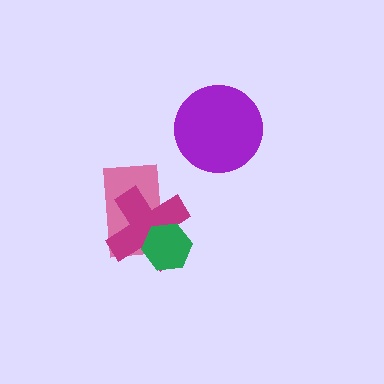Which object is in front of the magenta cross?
The green hexagon is in front of the magenta cross.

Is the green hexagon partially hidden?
No, no other shape covers it.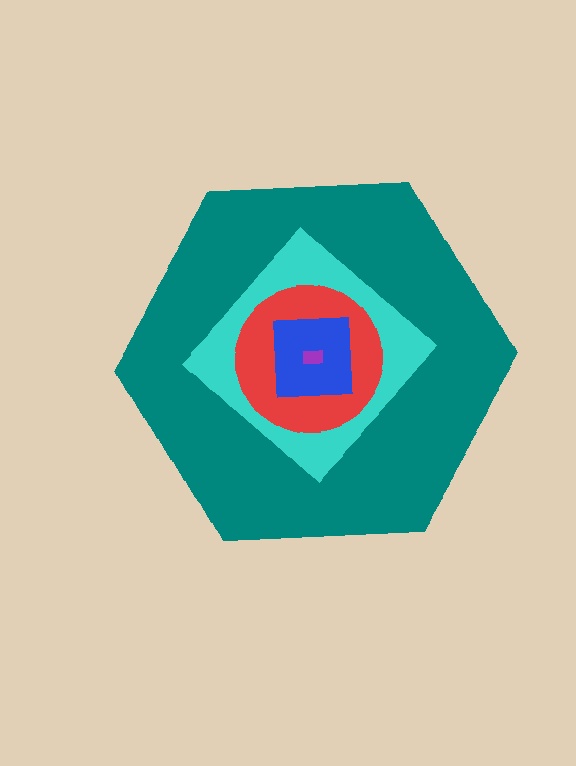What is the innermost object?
The purple rectangle.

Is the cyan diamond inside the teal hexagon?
Yes.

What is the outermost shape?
The teal hexagon.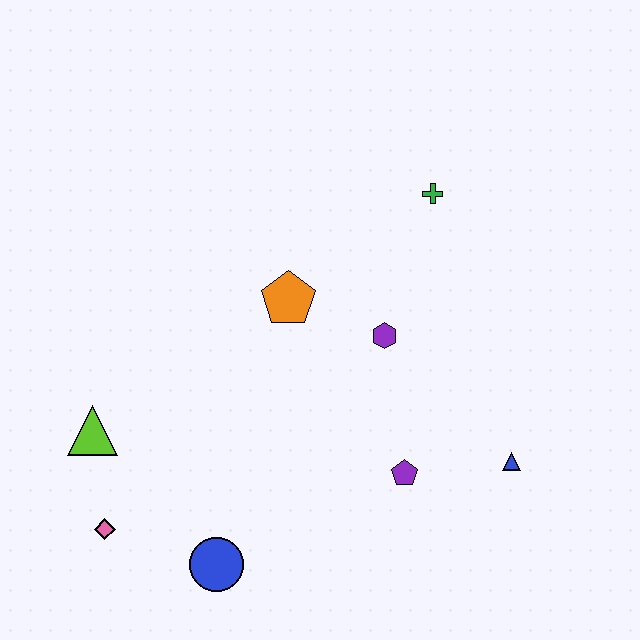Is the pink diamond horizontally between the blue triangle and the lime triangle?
Yes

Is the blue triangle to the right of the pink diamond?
Yes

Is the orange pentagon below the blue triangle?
No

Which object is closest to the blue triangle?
The purple pentagon is closest to the blue triangle.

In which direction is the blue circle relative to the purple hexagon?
The blue circle is below the purple hexagon.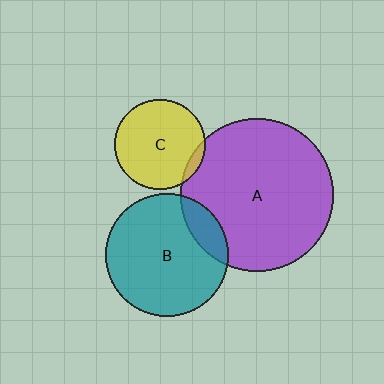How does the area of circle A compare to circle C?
Approximately 2.9 times.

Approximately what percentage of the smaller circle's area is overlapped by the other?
Approximately 5%.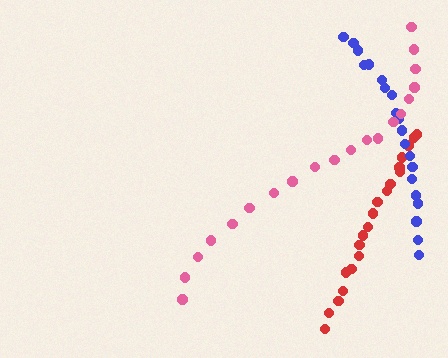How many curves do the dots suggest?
There are 3 distinct paths.